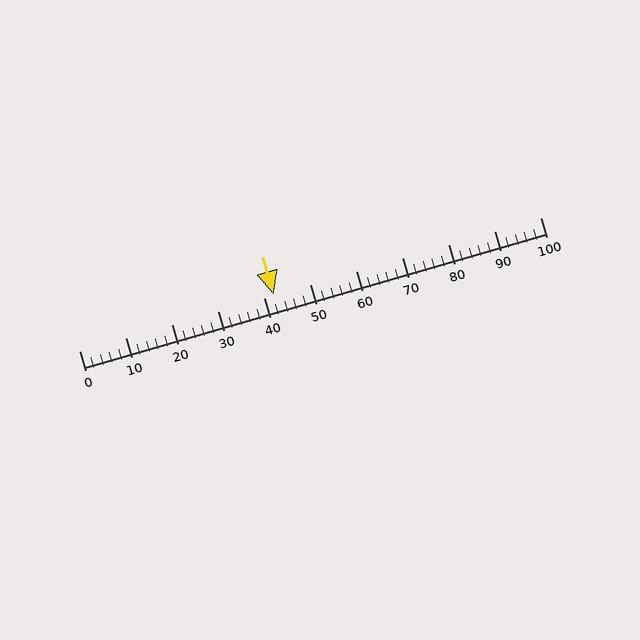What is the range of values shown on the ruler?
The ruler shows values from 0 to 100.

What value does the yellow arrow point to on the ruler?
The yellow arrow points to approximately 42.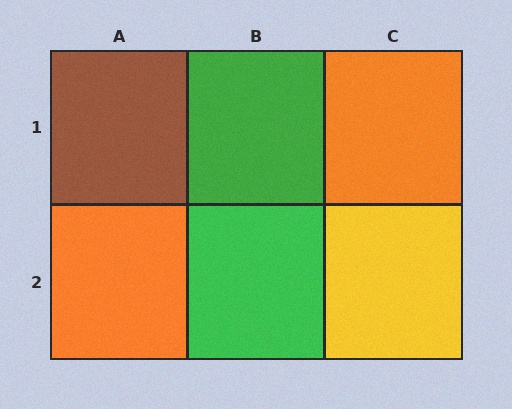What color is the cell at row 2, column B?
Green.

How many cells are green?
2 cells are green.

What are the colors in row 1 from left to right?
Brown, green, orange.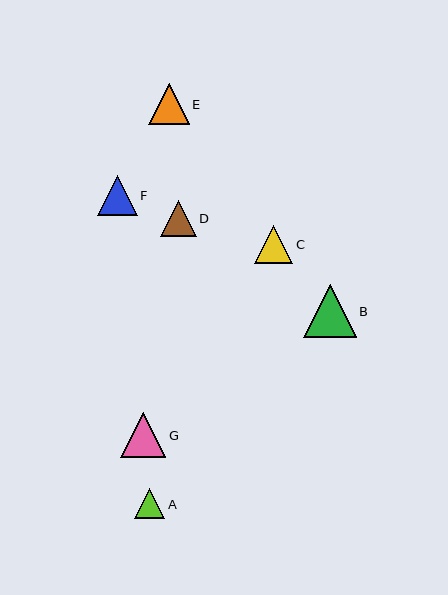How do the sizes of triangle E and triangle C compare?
Triangle E and triangle C are approximately the same size.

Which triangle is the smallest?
Triangle A is the smallest with a size of approximately 30 pixels.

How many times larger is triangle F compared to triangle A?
Triangle F is approximately 1.3 times the size of triangle A.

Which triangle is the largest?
Triangle B is the largest with a size of approximately 53 pixels.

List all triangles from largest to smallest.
From largest to smallest: B, G, E, F, C, D, A.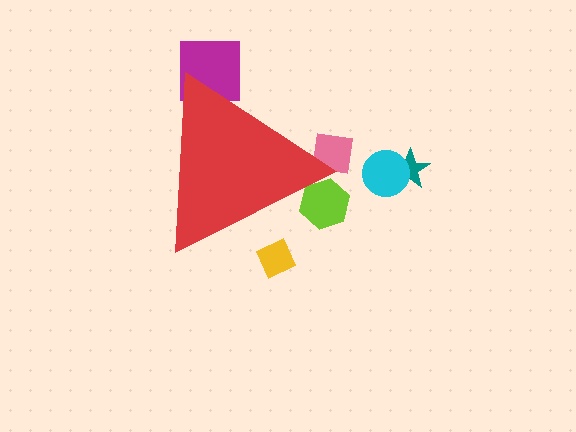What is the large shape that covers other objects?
A red triangle.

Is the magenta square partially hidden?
Yes, the magenta square is partially hidden behind the red triangle.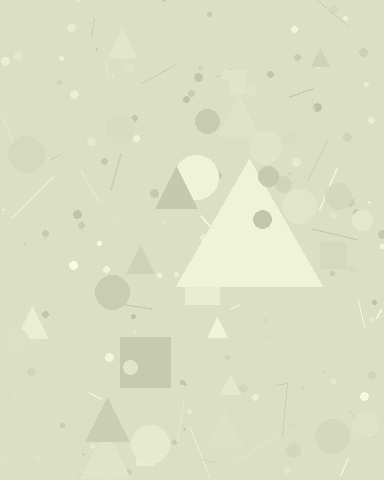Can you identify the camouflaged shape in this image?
The camouflaged shape is a triangle.